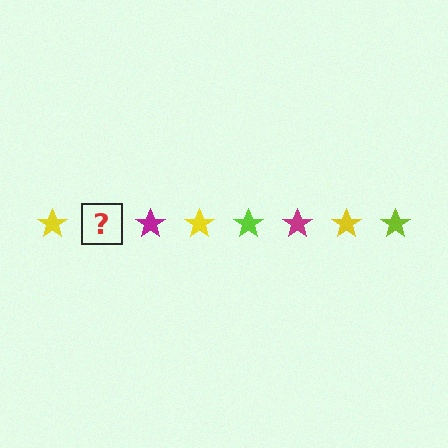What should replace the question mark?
The question mark should be replaced with a lime star.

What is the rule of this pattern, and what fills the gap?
The rule is that the pattern cycles through yellow, lime, magenta stars. The gap should be filled with a lime star.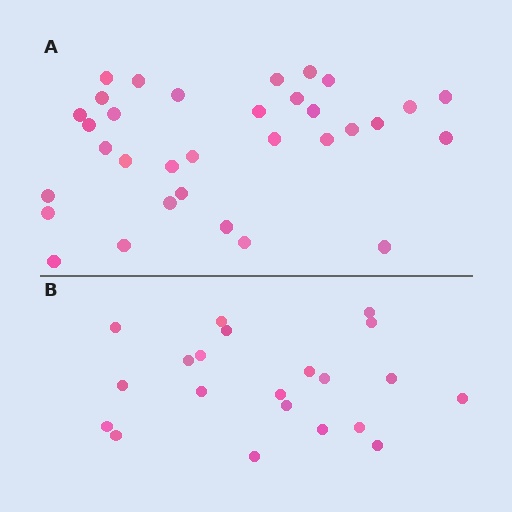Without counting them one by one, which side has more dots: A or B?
Region A (the top region) has more dots.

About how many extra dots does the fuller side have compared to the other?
Region A has roughly 12 or so more dots than region B.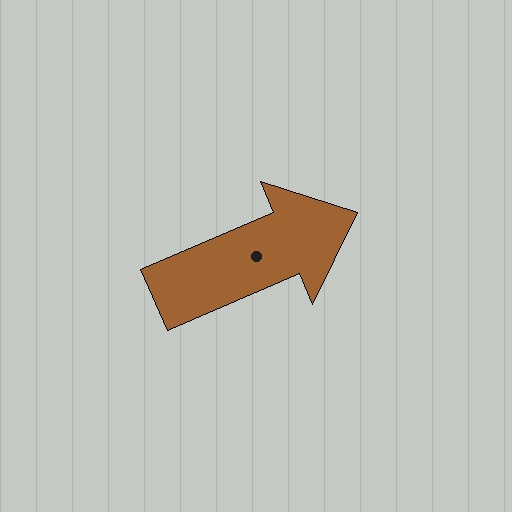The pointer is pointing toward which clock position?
Roughly 2 o'clock.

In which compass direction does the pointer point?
Northeast.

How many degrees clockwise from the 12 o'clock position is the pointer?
Approximately 67 degrees.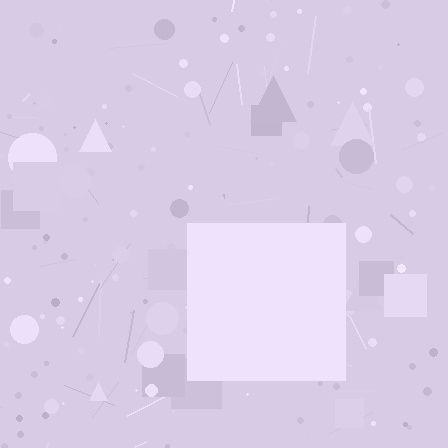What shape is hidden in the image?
A square is hidden in the image.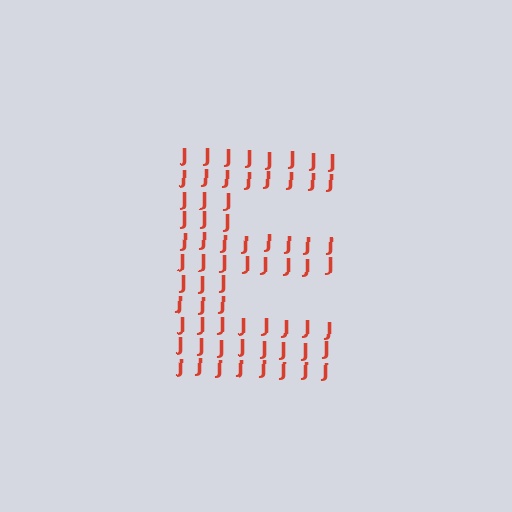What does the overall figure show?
The overall figure shows the letter E.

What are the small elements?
The small elements are letter J's.